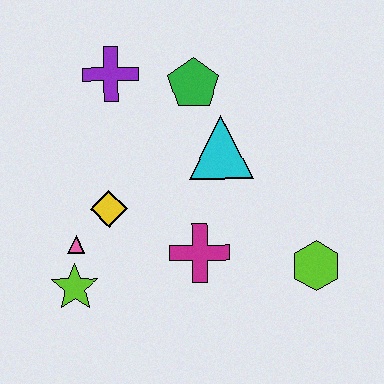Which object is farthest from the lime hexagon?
The purple cross is farthest from the lime hexagon.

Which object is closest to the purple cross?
The green pentagon is closest to the purple cross.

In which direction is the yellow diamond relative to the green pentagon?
The yellow diamond is below the green pentagon.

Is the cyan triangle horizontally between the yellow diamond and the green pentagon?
No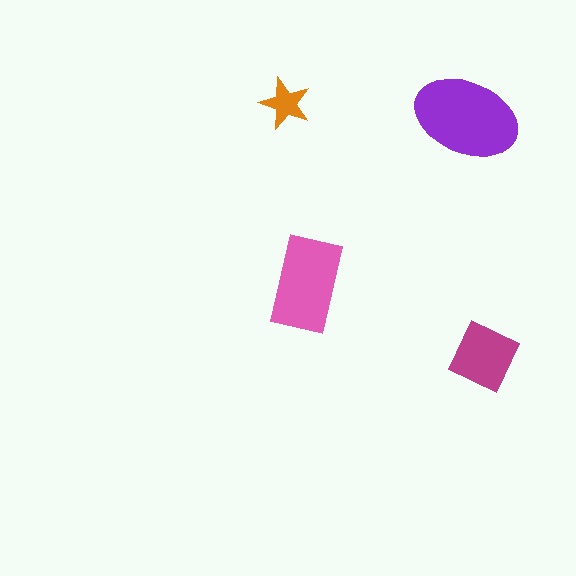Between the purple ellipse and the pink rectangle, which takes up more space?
The purple ellipse.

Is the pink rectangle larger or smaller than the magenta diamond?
Larger.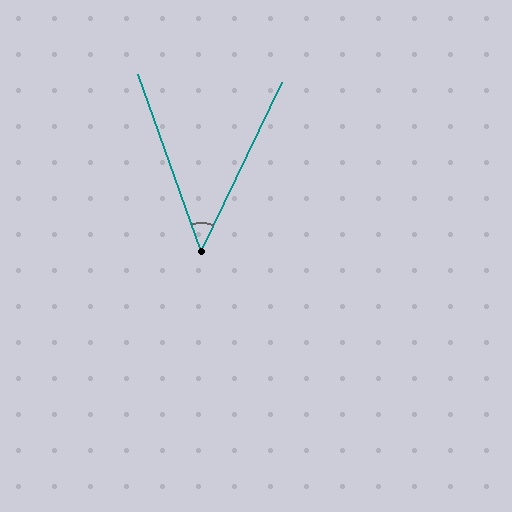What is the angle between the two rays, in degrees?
Approximately 45 degrees.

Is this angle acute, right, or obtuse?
It is acute.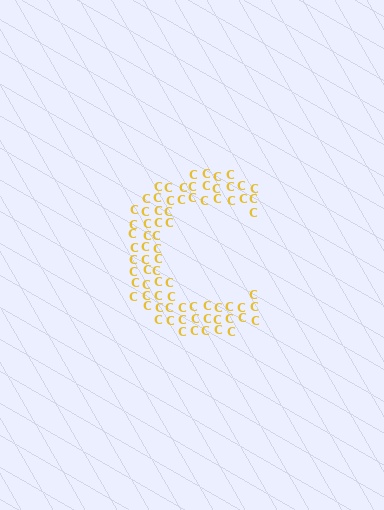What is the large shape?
The large shape is the letter C.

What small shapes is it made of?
It is made of small letter C's.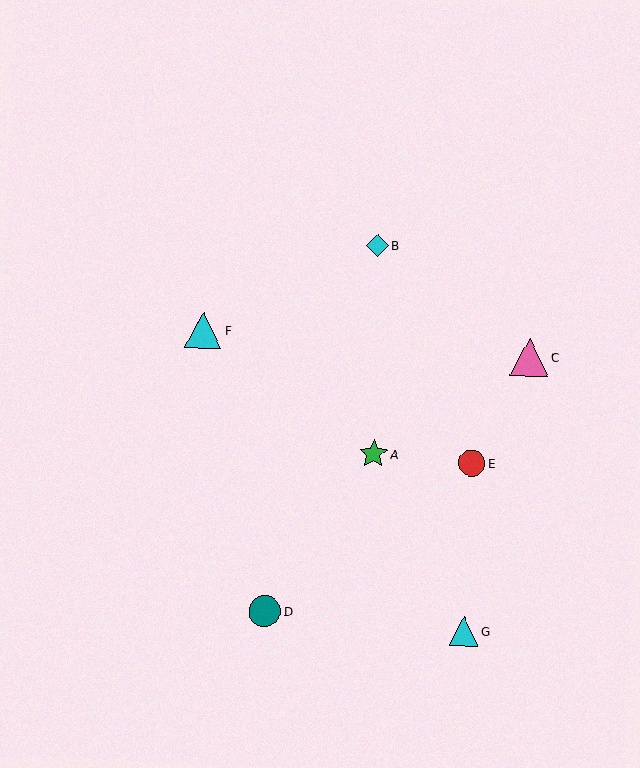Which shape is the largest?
The pink triangle (labeled C) is the largest.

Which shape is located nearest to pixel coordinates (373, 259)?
The cyan diamond (labeled B) at (377, 245) is nearest to that location.